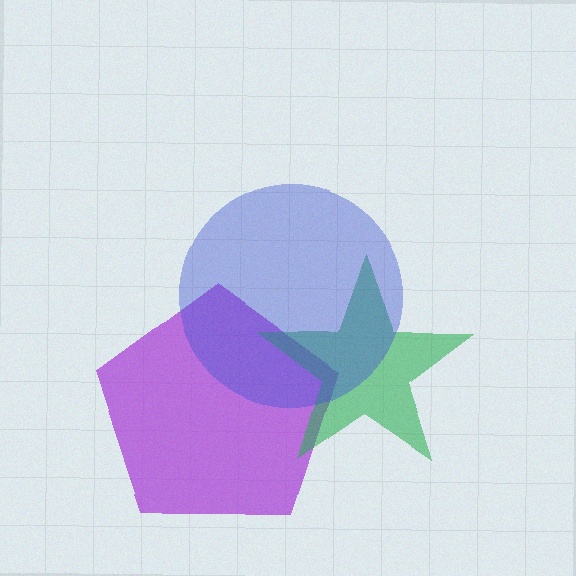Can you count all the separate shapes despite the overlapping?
Yes, there are 3 separate shapes.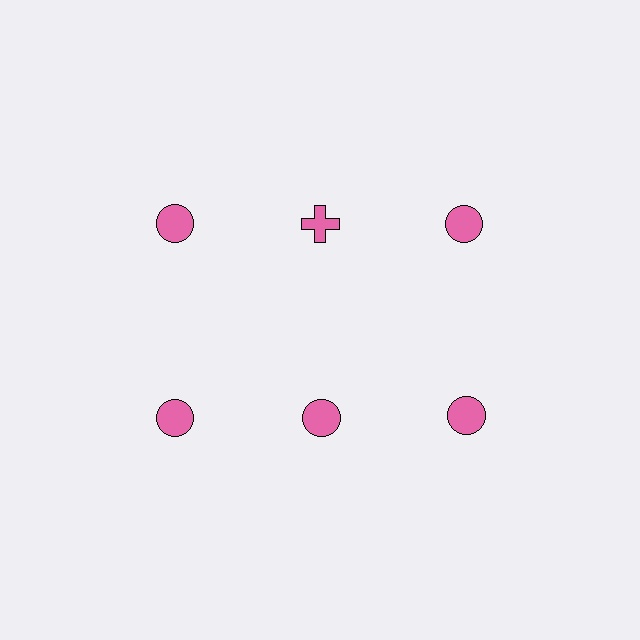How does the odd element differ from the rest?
It has a different shape: cross instead of circle.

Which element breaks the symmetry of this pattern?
The pink cross in the top row, second from left column breaks the symmetry. All other shapes are pink circles.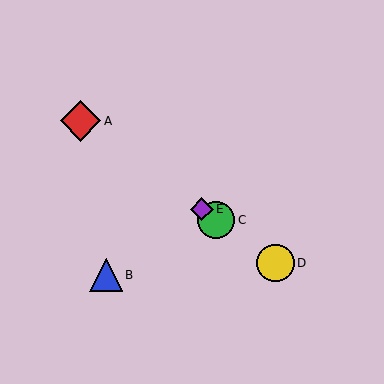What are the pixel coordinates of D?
Object D is at (275, 263).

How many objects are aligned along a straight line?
4 objects (A, C, D, E) are aligned along a straight line.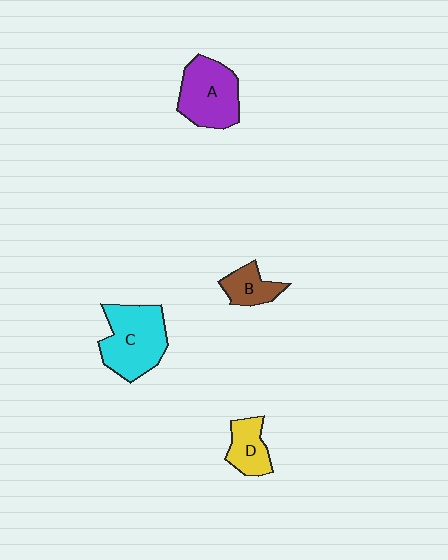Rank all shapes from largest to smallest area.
From largest to smallest: C (cyan), A (purple), D (yellow), B (brown).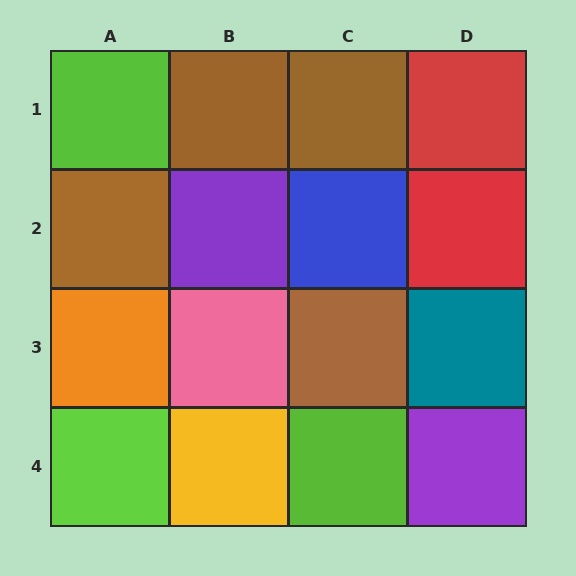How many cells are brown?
4 cells are brown.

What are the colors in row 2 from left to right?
Brown, purple, blue, red.